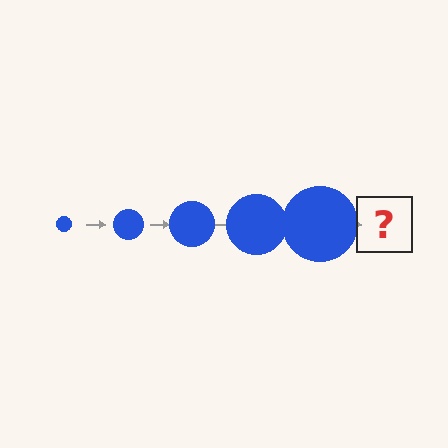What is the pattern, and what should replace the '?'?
The pattern is that the circle gets progressively larger each step. The '?' should be a blue circle, larger than the previous one.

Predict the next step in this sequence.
The next step is a blue circle, larger than the previous one.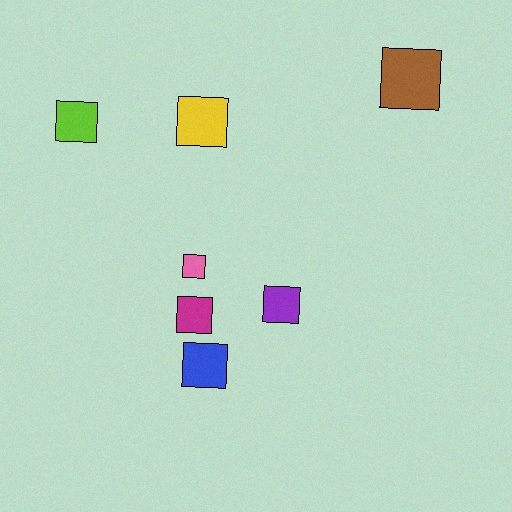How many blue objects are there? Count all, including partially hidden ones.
There is 1 blue object.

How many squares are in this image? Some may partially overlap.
There are 7 squares.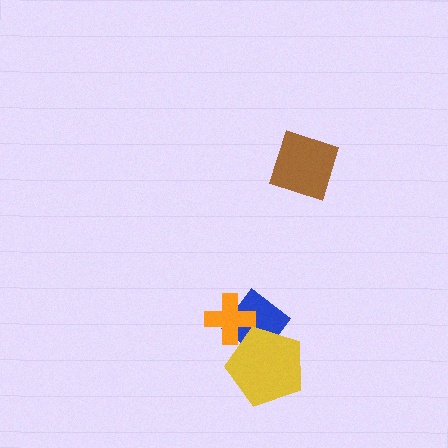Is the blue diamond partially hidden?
Yes, it is partially covered by another shape.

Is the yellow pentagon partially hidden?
No, no other shape covers it.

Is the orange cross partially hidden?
Yes, it is partially covered by another shape.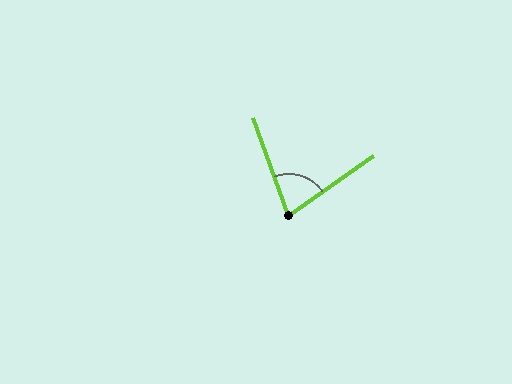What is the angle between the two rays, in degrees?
Approximately 75 degrees.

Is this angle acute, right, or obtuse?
It is acute.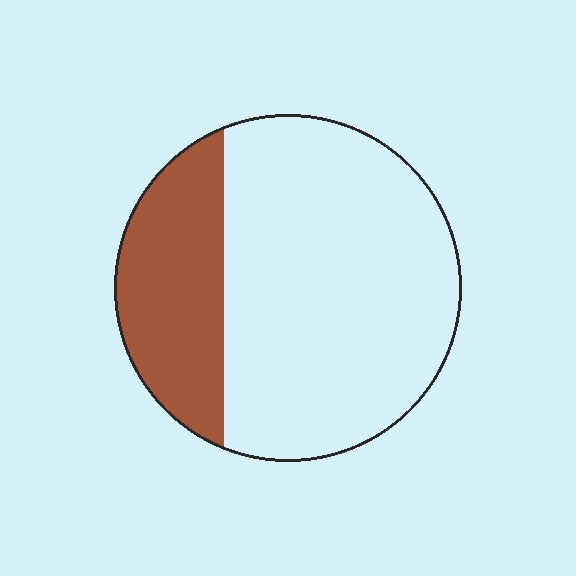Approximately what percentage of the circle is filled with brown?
Approximately 25%.